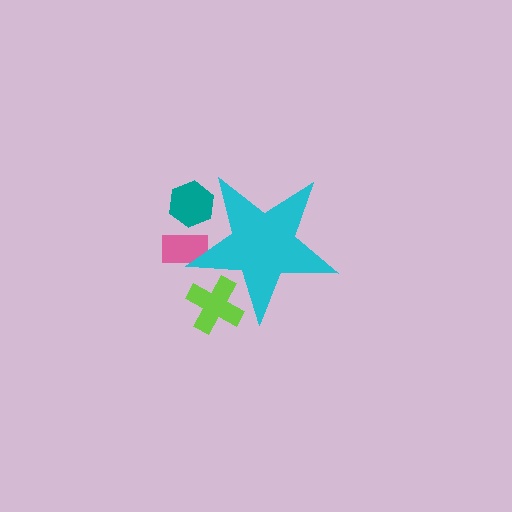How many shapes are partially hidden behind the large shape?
3 shapes are partially hidden.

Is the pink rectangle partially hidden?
Yes, the pink rectangle is partially hidden behind the cyan star.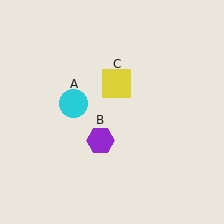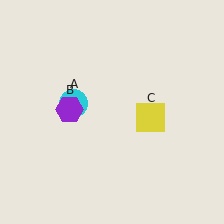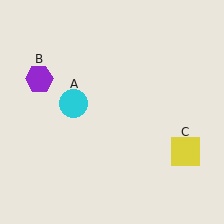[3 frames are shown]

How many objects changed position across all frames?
2 objects changed position: purple hexagon (object B), yellow square (object C).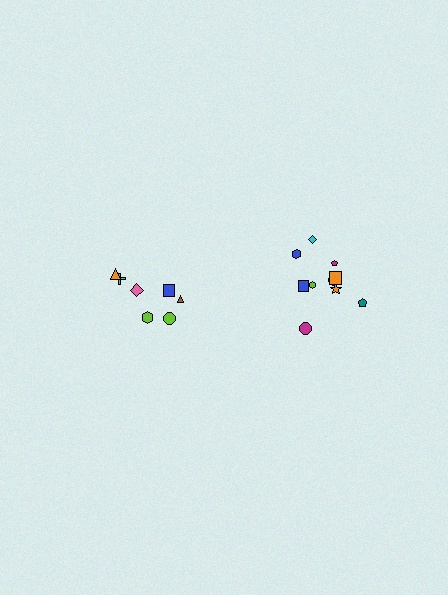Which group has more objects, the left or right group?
The right group.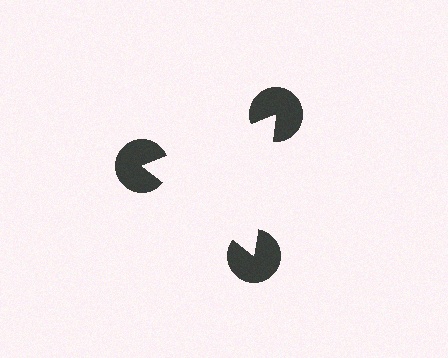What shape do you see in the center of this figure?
An illusory triangle — its edges are inferred from the aligned wedge cuts in the pac-man discs, not physically drawn.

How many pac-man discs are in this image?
There are 3 — one at each vertex of the illusory triangle.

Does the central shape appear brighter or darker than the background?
It typically appears slightly brighter than the background, even though no actual brightness change is drawn.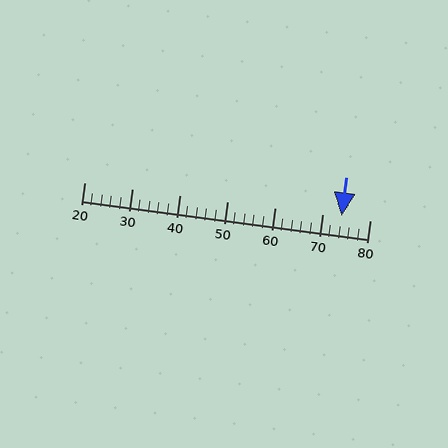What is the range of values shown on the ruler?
The ruler shows values from 20 to 80.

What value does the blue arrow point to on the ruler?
The blue arrow points to approximately 74.